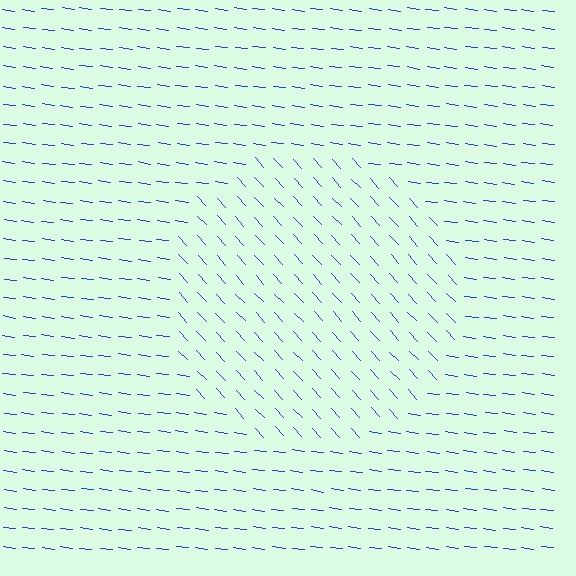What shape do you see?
I see a circle.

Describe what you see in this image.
The image is filled with small blue line segments. A circle region in the image has lines oriented differently from the surrounding lines, creating a visible texture boundary.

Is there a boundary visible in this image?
Yes, there is a texture boundary formed by a change in line orientation.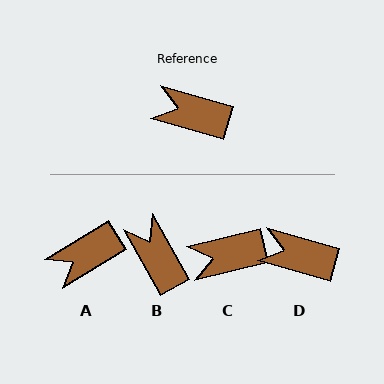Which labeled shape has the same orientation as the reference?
D.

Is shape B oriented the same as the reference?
No, it is off by about 45 degrees.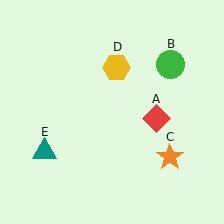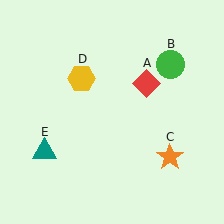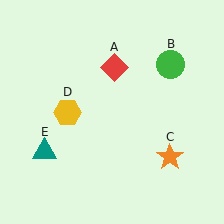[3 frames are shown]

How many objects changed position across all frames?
2 objects changed position: red diamond (object A), yellow hexagon (object D).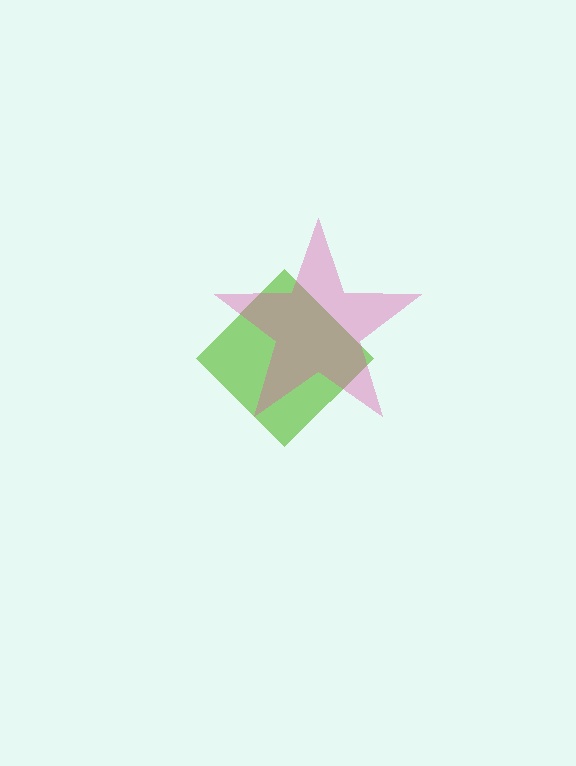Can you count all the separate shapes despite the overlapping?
Yes, there are 2 separate shapes.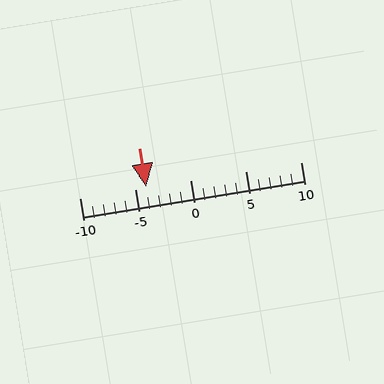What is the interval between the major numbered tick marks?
The major tick marks are spaced 5 units apart.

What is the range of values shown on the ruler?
The ruler shows values from -10 to 10.